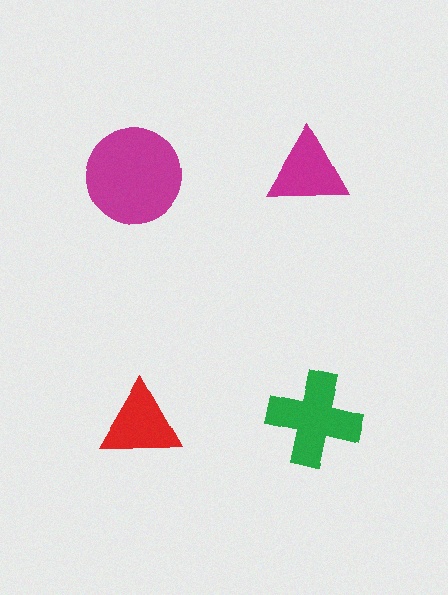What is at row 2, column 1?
A red triangle.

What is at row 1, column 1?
A magenta circle.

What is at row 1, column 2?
A magenta triangle.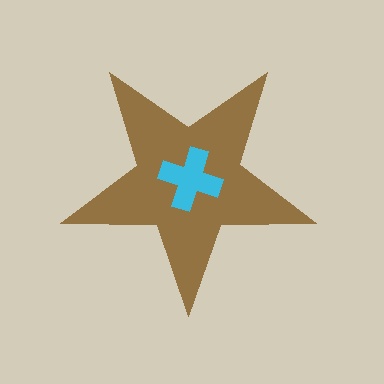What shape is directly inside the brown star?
The cyan cross.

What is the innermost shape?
The cyan cross.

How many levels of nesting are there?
2.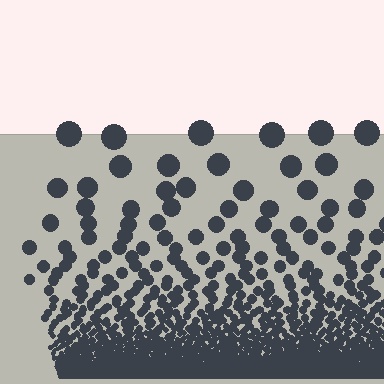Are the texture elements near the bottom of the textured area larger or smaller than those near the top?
Smaller. The gradient is inverted — elements near the bottom are smaller and denser.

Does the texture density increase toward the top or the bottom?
Density increases toward the bottom.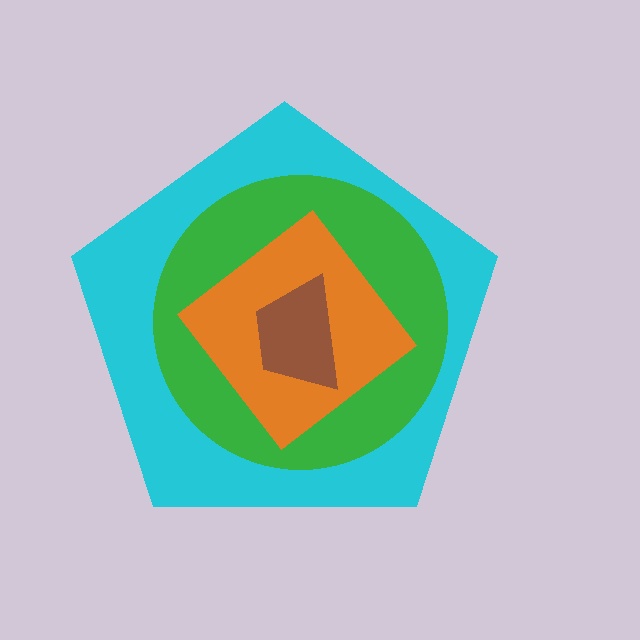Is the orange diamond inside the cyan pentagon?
Yes.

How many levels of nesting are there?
4.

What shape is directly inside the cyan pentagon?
The green circle.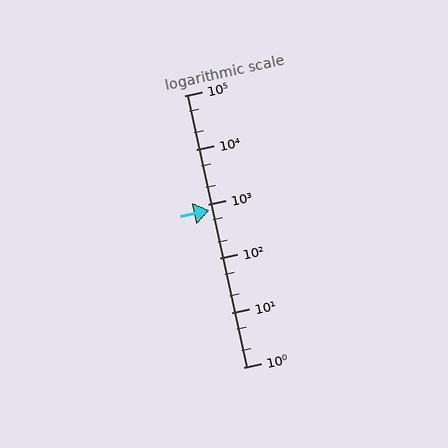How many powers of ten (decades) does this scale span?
The scale spans 5 decades, from 1 to 100000.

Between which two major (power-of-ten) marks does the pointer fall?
The pointer is between 100 and 1000.